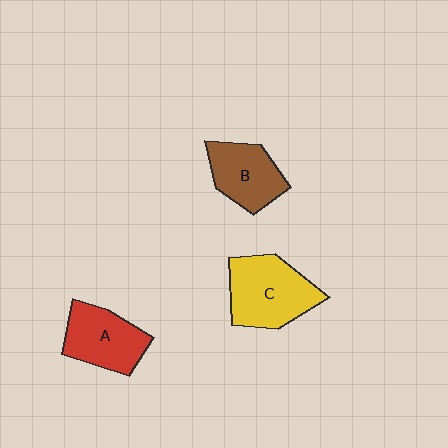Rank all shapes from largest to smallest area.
From largest to smallest: C (yellow), A (red), B (brown).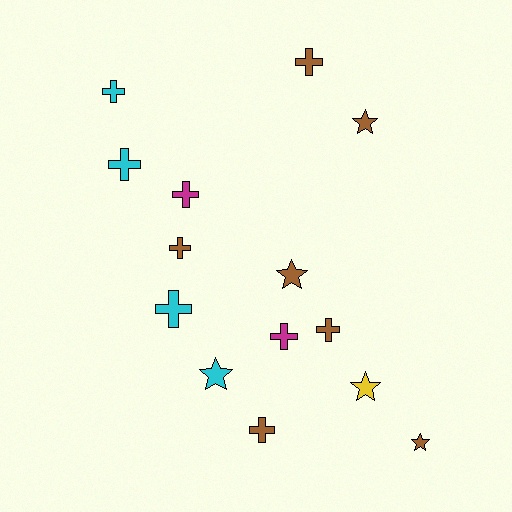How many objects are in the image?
There are 14 objects.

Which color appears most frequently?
Brown, with 7 objects.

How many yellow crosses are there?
There are no yellow crosses.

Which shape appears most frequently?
Cross, with 9 objects.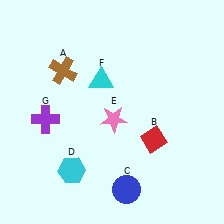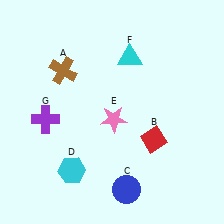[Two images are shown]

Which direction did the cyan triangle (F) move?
The cyan triangle (F) moved right.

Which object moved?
The cyan triangle (F) moved right.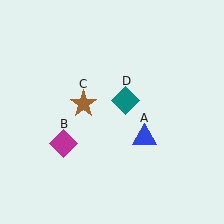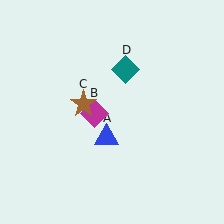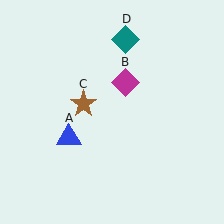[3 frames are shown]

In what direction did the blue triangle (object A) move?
The blue triangle (object A) moved left.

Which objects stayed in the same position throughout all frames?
Brown star (object C) remained stationary.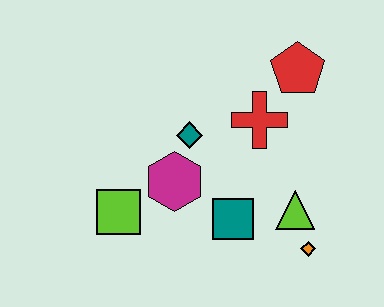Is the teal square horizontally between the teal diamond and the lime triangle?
Yes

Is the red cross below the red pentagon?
Yes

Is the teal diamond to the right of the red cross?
No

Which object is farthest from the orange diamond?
The lime square is farthest from the orange diamond.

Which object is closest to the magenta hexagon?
The teal diamond is closest to the magenta hexagon.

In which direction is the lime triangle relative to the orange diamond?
The lime triangle is above the orange diamond.